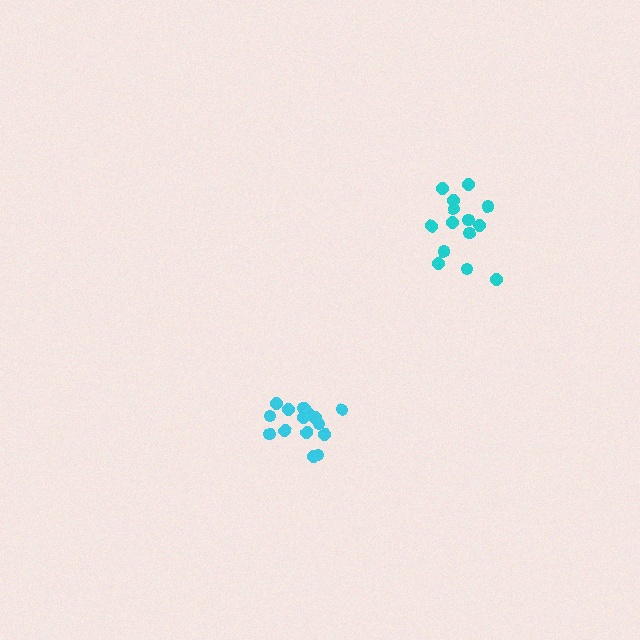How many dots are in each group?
Group 1: 17 dots, Group 2: 14 dots (31 total).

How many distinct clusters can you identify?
There are 2 distinct clusters.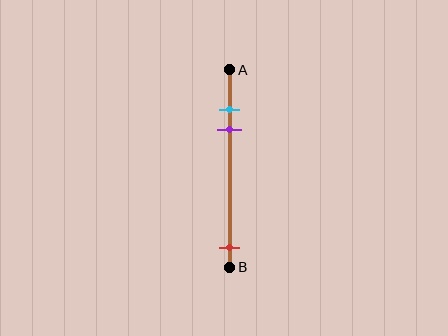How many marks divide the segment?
There are 3 marks dividing the segment.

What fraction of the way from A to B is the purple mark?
The purple mark is approximately 30% (0.3) of the way from A to B.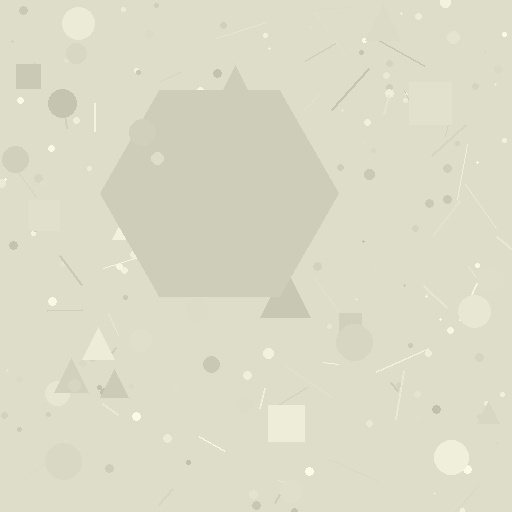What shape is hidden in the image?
A hexagon is hidden in the image.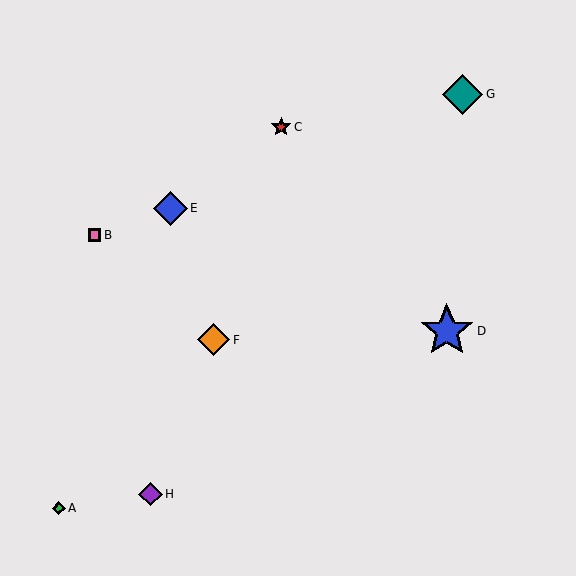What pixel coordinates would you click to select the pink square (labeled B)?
Click at (94, 235) to select the pink square B.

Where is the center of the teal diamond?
The center of the teal diamond is at (463, 94).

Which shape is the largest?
The blue star (labeled D) is the largest.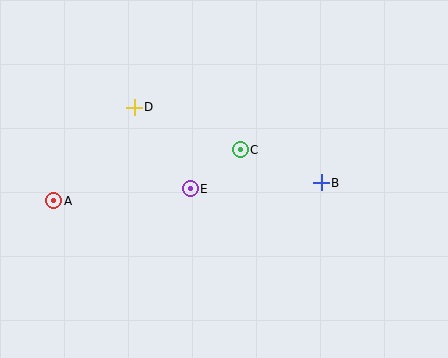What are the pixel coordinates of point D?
Point D is at (134, 107).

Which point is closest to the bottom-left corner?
Point A is closest to the bottom-left corner.